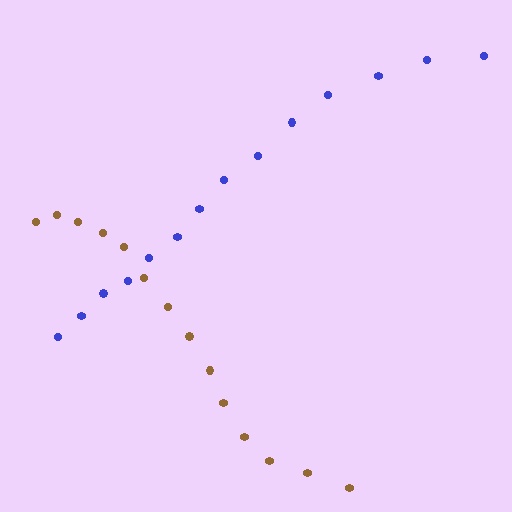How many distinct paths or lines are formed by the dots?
There are 2 distinct paths.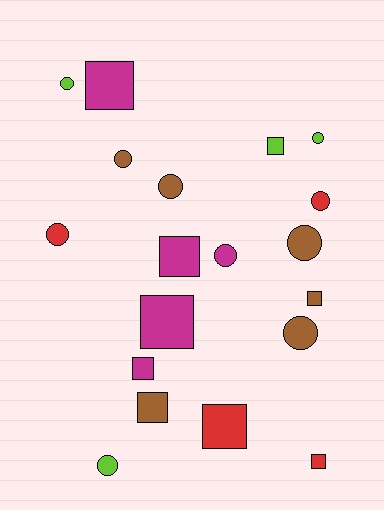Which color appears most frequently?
Brown, with 6 objects.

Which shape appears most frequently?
Circle, with 10 objects.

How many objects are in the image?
There are 19 objects.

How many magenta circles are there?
There is 1 magenta circle.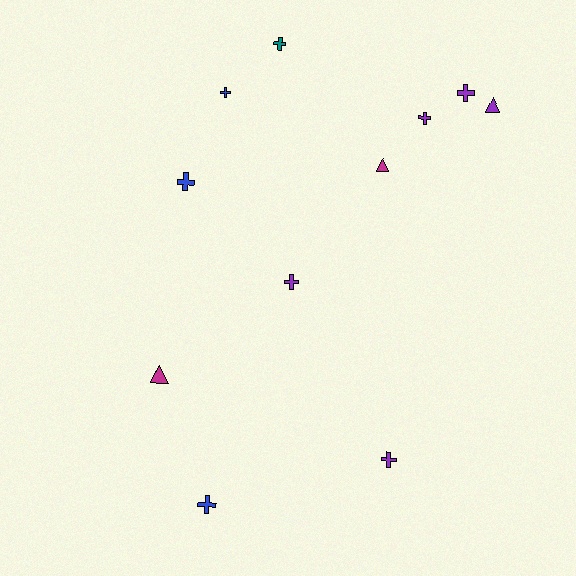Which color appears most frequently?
Purple, with 5 objects.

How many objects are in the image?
There are 11 objects.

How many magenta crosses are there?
There are no magenta crosses.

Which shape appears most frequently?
Cross, with 8 objects.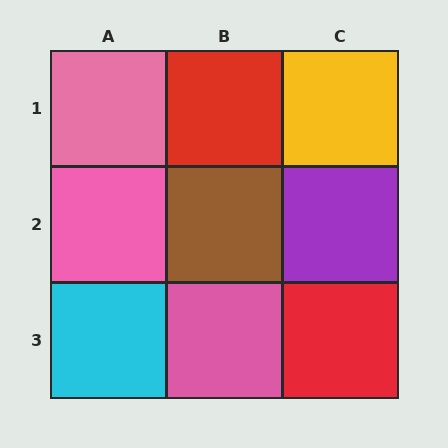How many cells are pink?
3 cells are pink.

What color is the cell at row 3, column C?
Red.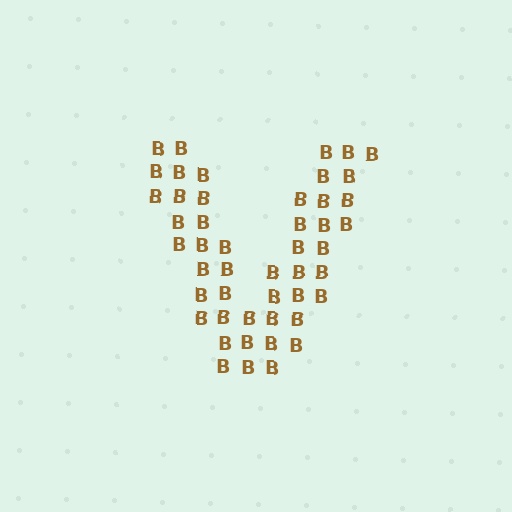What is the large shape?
The large shape is the letter V.